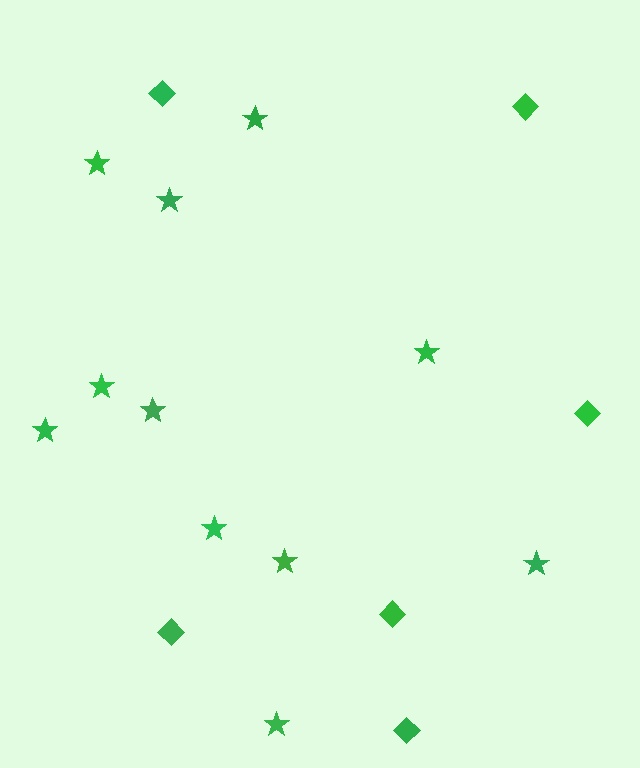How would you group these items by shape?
There are 2 groups: one group of diamonds (6) and one group of stars (11).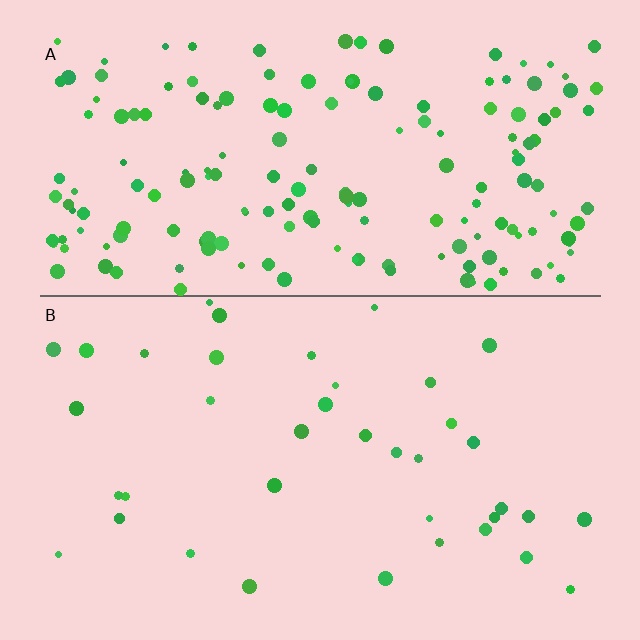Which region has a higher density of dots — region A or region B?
A (the top).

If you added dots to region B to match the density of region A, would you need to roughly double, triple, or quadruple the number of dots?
Approximately quadruple.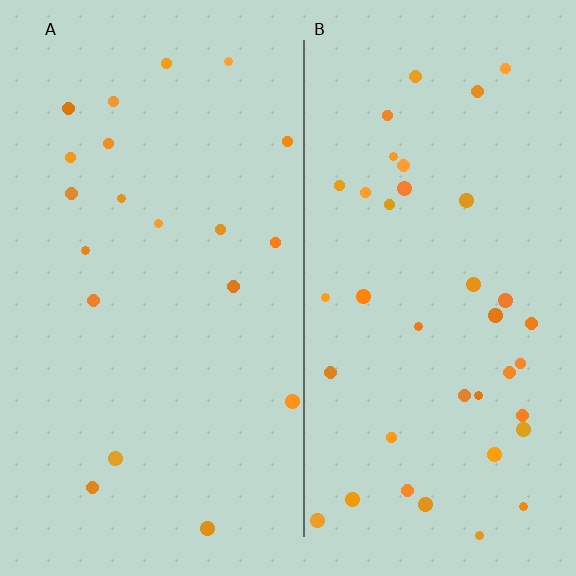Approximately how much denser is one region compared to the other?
Approximately 2.0× — region B over region A.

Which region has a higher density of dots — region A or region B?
B (the right).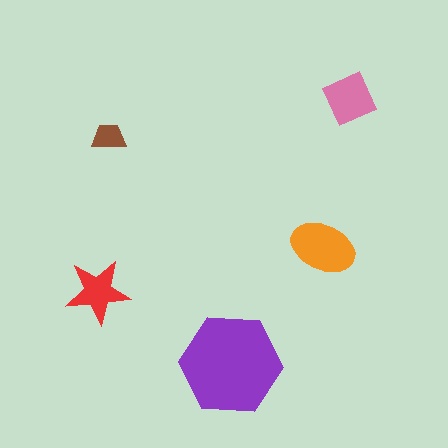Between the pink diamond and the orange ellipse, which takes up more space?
The orange ellipse.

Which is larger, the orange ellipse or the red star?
The orange ellipse.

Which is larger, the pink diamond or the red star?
The pink diamond.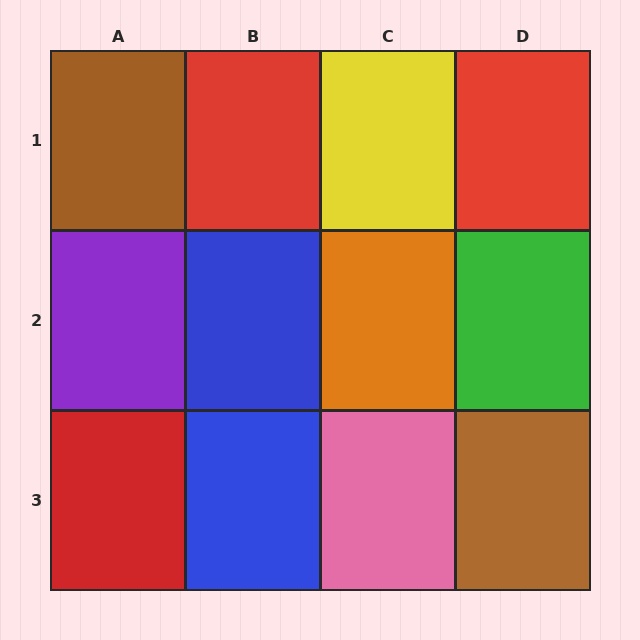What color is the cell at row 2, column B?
Blue.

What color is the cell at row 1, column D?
Red.